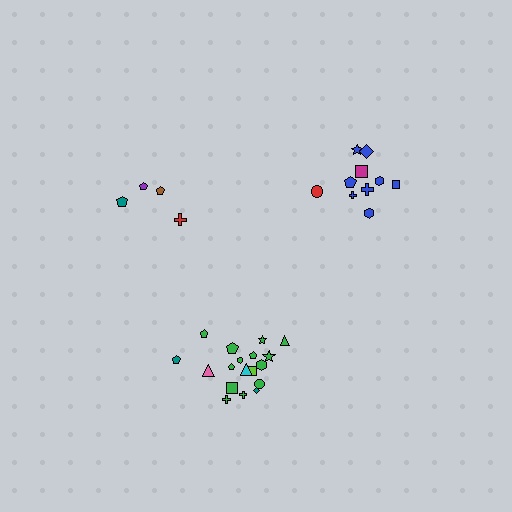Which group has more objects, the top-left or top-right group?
The top-right group.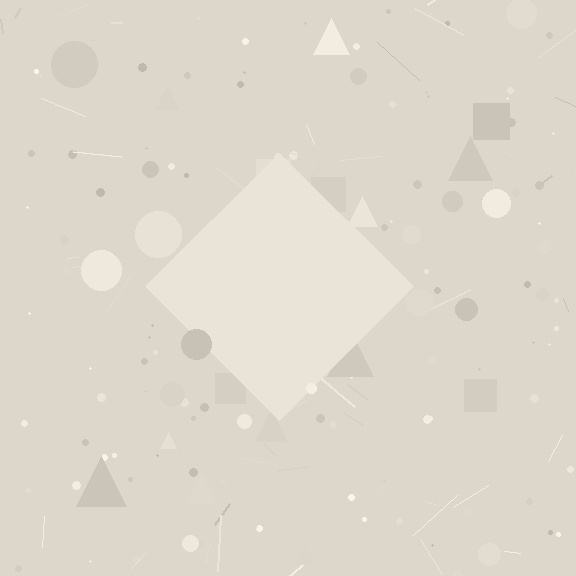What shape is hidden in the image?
A diamond is hidden in the image.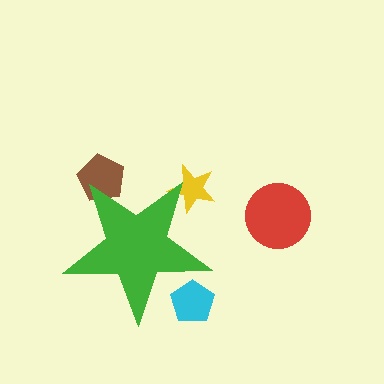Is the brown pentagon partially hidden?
Yes, the brown pentagon is partially hidden behind the green star.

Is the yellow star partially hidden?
Yes, the yellow star is partially hidden behind the green star.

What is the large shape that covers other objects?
A green star.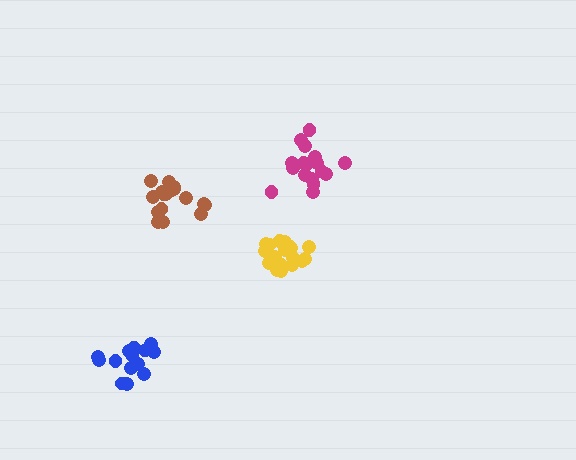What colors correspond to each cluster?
The clusters are colored: magenta, brown, yellow, blue.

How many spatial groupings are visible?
There are 4 spatial groupings.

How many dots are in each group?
Group 1: 17 dots, Group 2: 17 dots, Group 3: 18 dots, Group 4: 14 dots (66 total).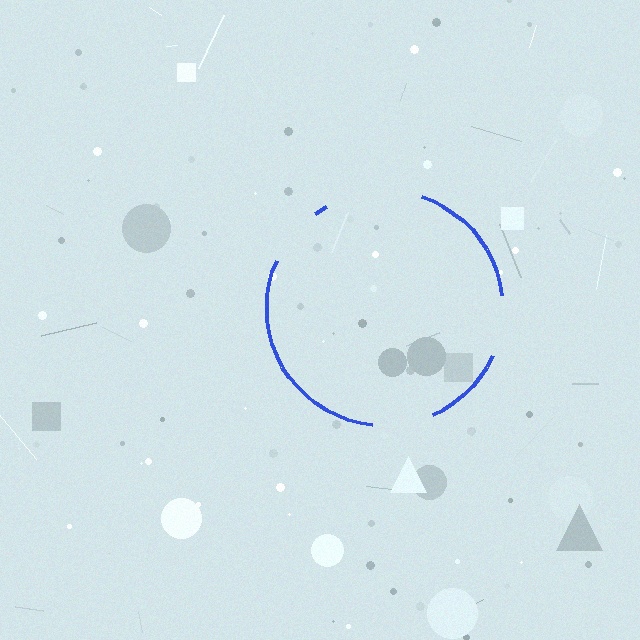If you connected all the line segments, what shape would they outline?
They would outline a circle.